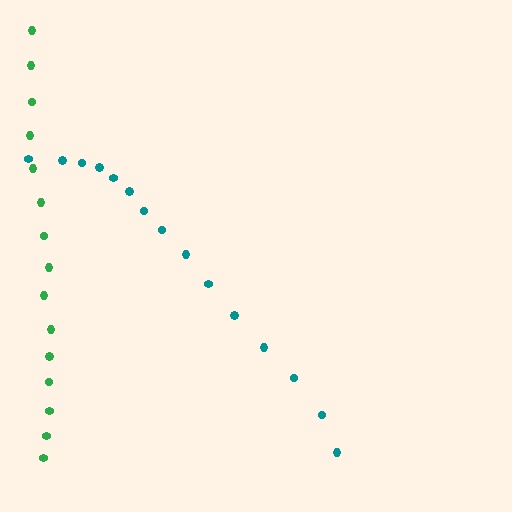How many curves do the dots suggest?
There are 2 distinct paths.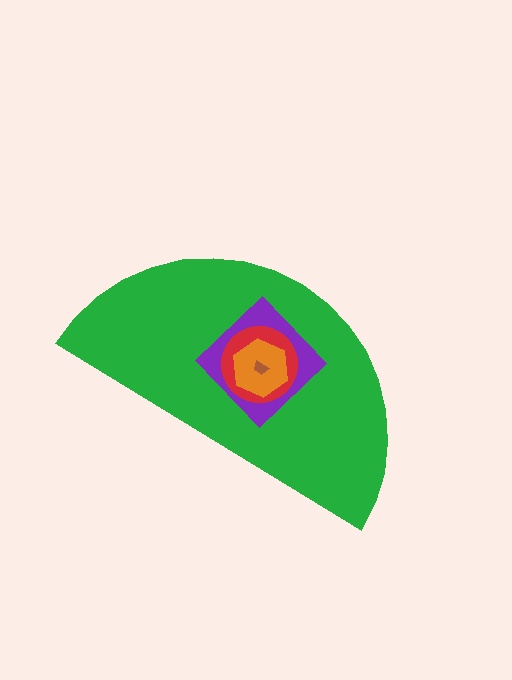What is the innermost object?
The brown trapezoid.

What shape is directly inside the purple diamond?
The red circle.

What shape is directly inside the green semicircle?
The purple diamond.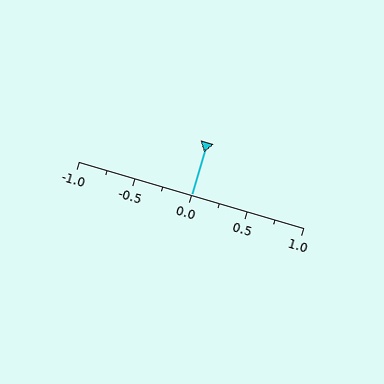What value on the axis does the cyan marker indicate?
The marker indicates approximately 0.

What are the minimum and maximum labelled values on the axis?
The axis runs from -1.0 to 1.0.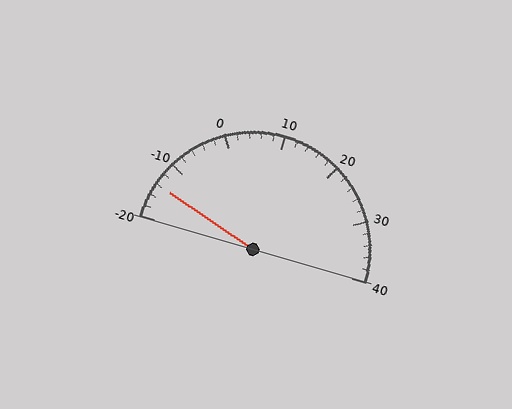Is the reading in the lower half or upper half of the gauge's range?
The reading is in the lower half of the range (-20 to 40).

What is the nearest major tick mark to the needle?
The nearest major tick mark is -10.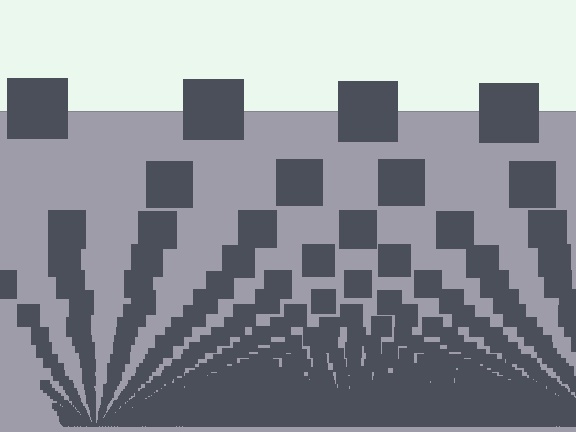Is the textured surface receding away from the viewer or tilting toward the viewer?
The surface appears to tilt toward the viewer. Texture elements get larger and sparser toward the top.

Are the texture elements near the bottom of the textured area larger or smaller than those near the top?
Smaller. The gradient is inverted — elements near the bottom are smaller and denser.